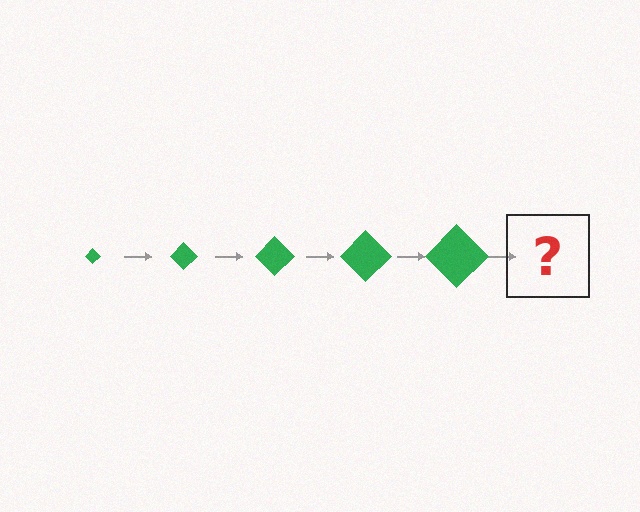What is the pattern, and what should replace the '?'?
The pattern is that the diamond gets progressively larger each step. The '?' should be a green diamond, larger than the previous one.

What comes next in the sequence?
The next element should be a green diamond, larger than the previous one.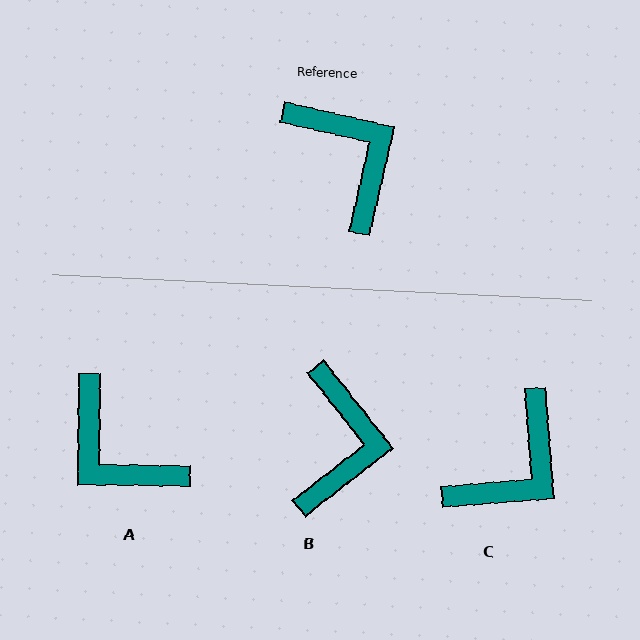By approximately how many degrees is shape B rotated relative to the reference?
Approximately 39 degrees clockwise.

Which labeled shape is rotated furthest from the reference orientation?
A, about 168 degrees away.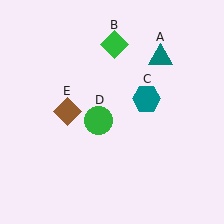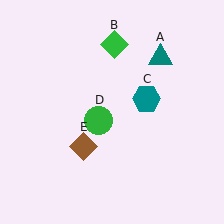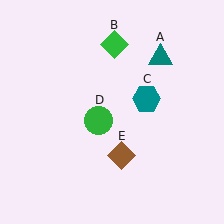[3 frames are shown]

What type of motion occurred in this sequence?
The brown diamond (object E) rotated counterclockwise around the center of the scene.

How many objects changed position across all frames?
1 object changed position: brown diamond (object E).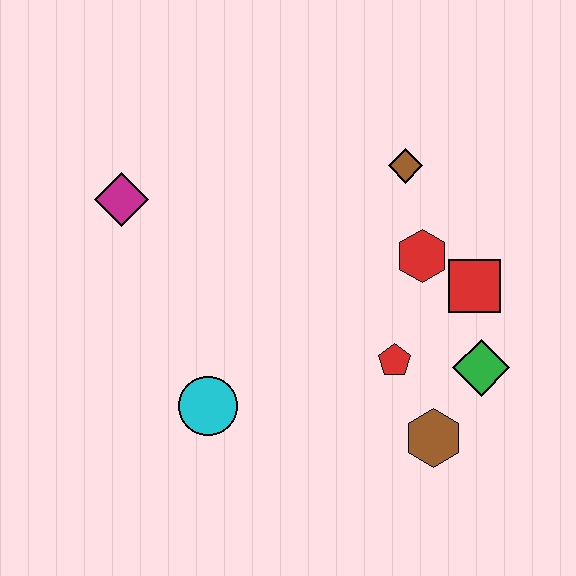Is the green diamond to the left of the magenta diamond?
No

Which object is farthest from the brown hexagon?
The magenta diamond is farthest from the brown hexagon.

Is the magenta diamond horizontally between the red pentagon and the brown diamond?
No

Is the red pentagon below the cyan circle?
No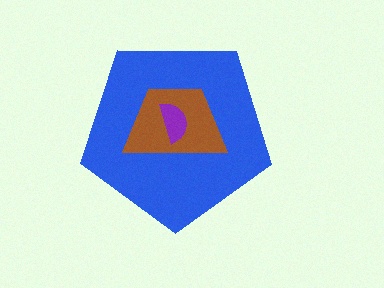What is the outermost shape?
The blue pentagon.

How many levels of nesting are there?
3.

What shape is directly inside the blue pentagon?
The brown trapezoid.